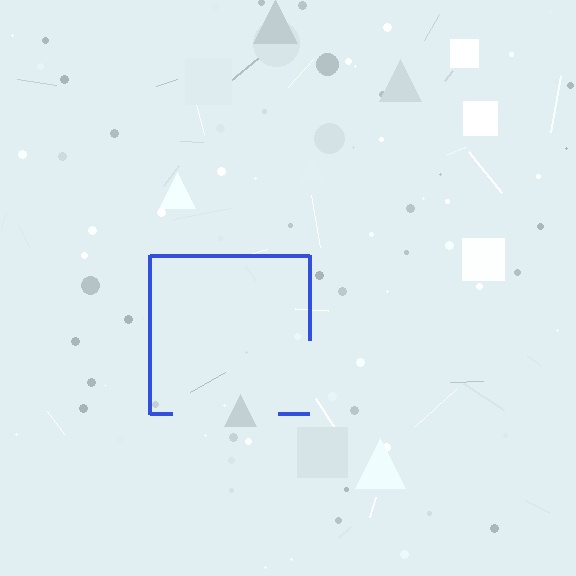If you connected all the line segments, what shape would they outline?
They would outline a square.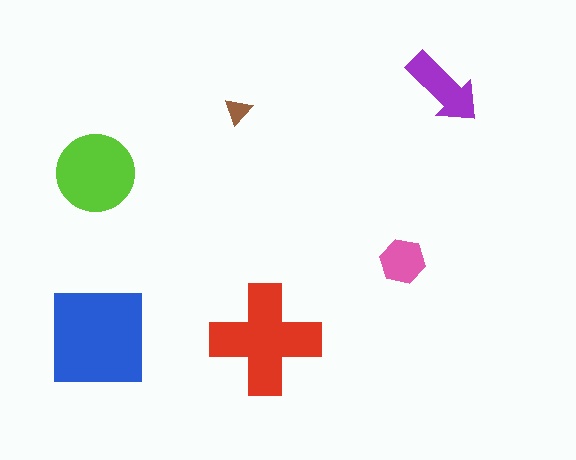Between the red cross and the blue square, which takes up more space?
The blue square.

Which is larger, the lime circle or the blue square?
The blue square.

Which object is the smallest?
The brown triangle.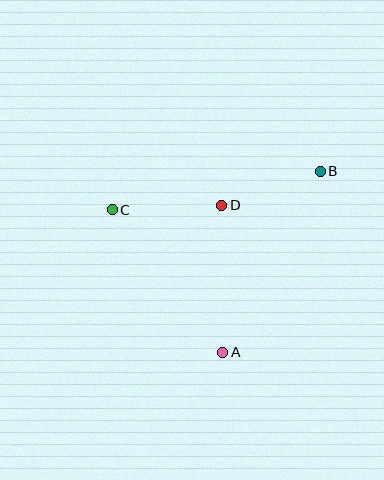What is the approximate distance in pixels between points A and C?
The distance between A and C is approximately 180 pixels.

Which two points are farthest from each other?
Points B and C are farthest from each other.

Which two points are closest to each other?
Points B and D are closest to each other.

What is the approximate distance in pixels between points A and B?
The distance between A and B is approximately 206 pixels.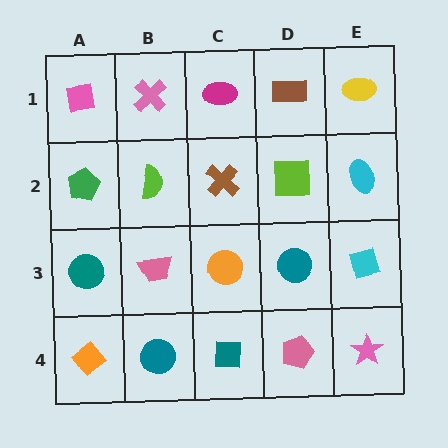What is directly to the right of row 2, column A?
A lime semicircle.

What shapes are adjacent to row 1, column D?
A lime square (row 2, column D), a magenta ellipse (row 1, column C), a yellow ellipse (row 1, column E).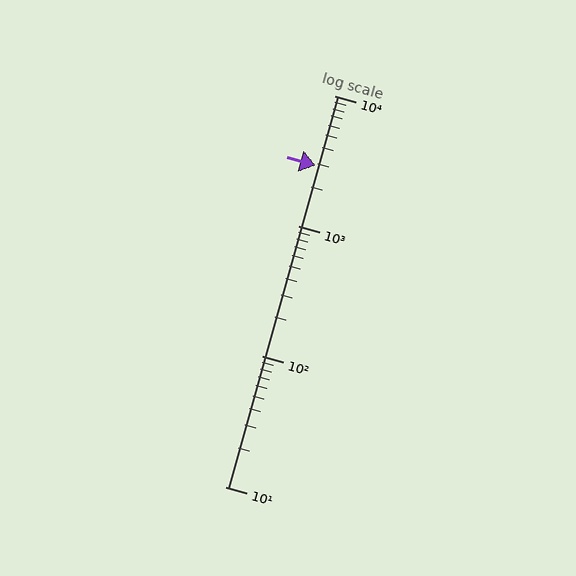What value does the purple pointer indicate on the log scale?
The pointer indicates approximately 2900.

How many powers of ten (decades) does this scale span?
The scale spans 3 decades, from 10 to 10000.